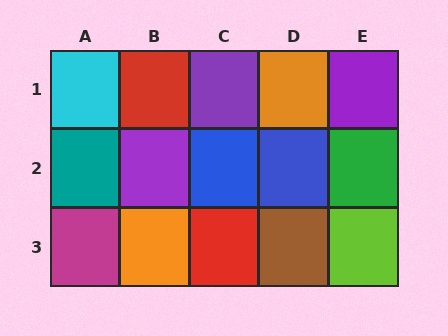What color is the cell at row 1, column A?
Cyan.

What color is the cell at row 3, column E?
Lime.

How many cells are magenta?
1 cell is magenta.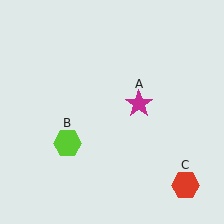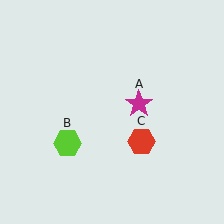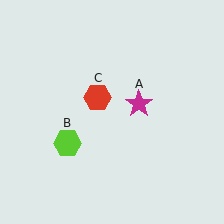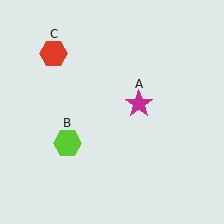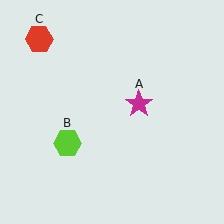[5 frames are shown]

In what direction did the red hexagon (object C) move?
The red hexagon (object C) moved up and to the left.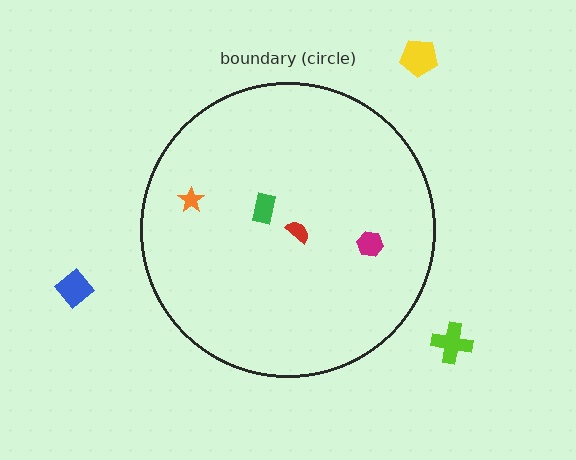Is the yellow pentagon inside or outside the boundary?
Outside.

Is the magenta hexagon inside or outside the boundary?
Inside.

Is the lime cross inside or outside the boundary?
Outside.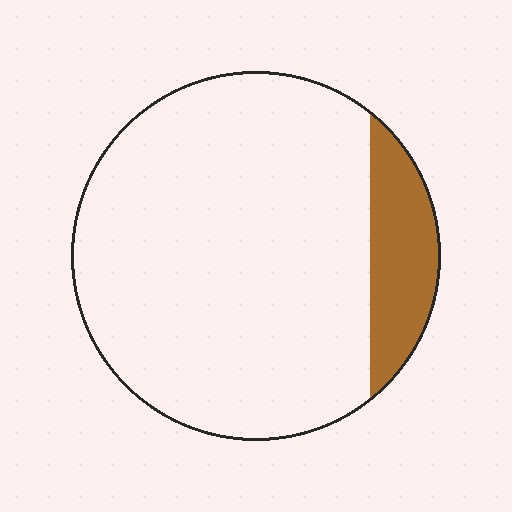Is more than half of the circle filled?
No.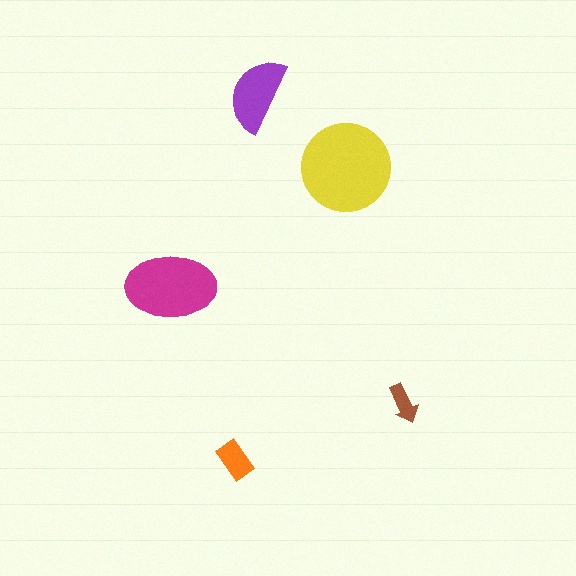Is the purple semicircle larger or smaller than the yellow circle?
Smaller.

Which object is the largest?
The yellow circle.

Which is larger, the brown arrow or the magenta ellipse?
The magenta ellipse.